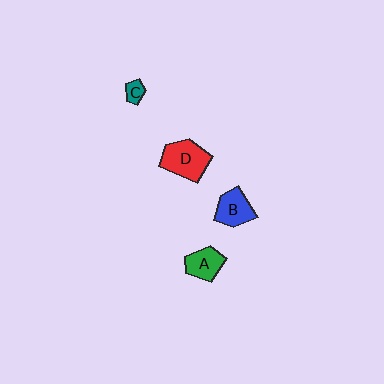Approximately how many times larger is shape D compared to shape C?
Approximately 3.9 times.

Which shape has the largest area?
Shape D (red).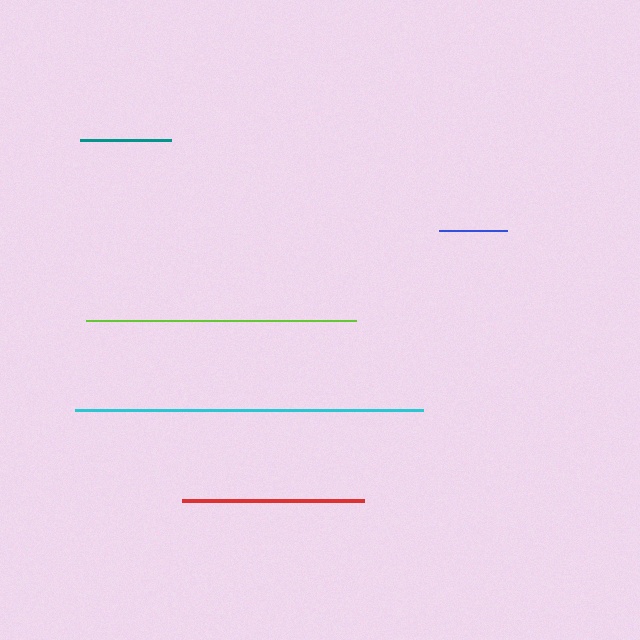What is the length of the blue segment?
The blue segment is approximately 69 pixels long.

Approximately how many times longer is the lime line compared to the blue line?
The lime line is approximately 3.9 times the length of the blue line.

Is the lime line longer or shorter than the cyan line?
The cyan line is longer than the lime line.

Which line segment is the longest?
The cyan line is the longest at approximately 348 pixels.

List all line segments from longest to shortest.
From longest to shortest: cyan, lime, red, teal, blue.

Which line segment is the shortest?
The blue line is the shortest at approximately 69 pixels.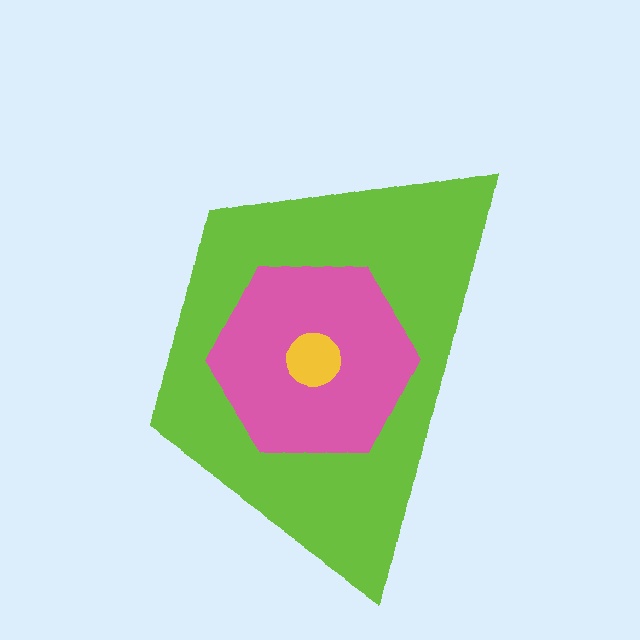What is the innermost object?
The yellow circle.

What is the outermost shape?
The lime trapezoid.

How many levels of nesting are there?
3.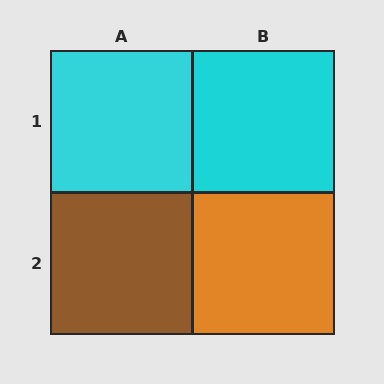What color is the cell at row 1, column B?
Cyan.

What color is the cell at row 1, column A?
Cyan.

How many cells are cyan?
2 cells are cyan.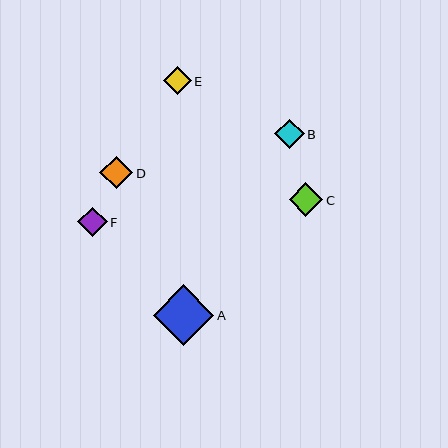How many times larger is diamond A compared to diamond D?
Diamond A is approximately 1.9 times the size of diamond D.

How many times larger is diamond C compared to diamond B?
Diamond C is approximately 1.1 times the size of diamond B.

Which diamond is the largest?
Diamond A is the largest with a size of approximately 61 pixels.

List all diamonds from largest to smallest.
From largest to smallest: A, C, D, B, F, E.